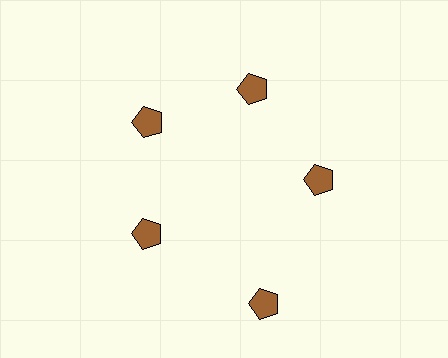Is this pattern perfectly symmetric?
No. The 5 brown pentagons are arranged in a ring, but one element near the 5 o'clock position is pushed outward from the center, breaking the 5-fold rotational symmetry.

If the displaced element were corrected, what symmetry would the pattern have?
It would have 5-fold rotational symmetry — the pattern would map onto itself every 72 degrees.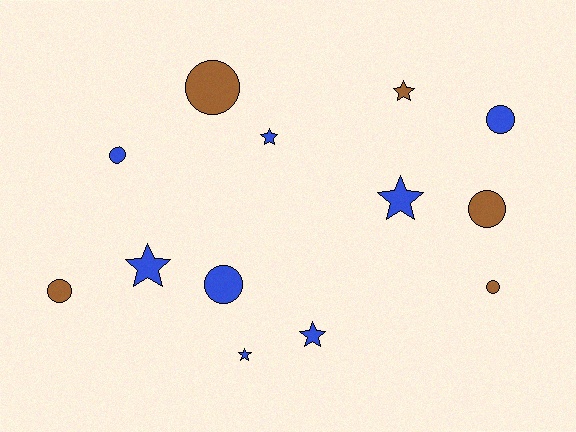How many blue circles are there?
There are 3 blue circles.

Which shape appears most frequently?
Circle, with 7 objects.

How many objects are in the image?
There are 13 objects.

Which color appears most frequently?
Blue, with 8 objects.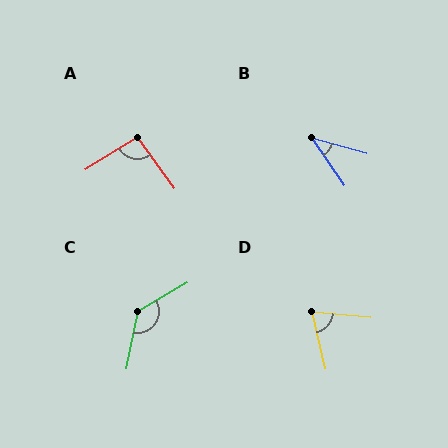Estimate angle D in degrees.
Approximately 72 degrees.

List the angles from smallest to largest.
B (40°), D (72°), A (94°), C (131°).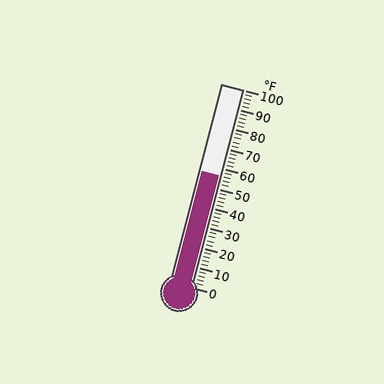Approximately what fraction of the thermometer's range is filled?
The thermometer is filled to approximately 55% of its range.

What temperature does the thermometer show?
The thermometer shows approximately 56°F.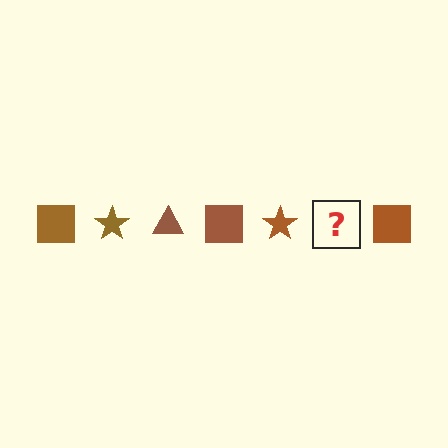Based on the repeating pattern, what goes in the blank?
The blank should be a brown triangle.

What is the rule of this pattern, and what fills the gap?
The rule is that the pattern cycles through square, star, triangle shapes in brown. The gap should be filled with a brown triangle.